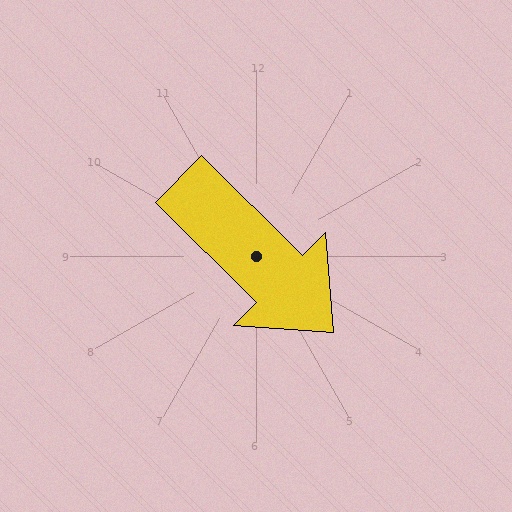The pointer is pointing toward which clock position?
Roughly 4 o'clock.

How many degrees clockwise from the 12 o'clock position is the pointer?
Approximately 135 degrees.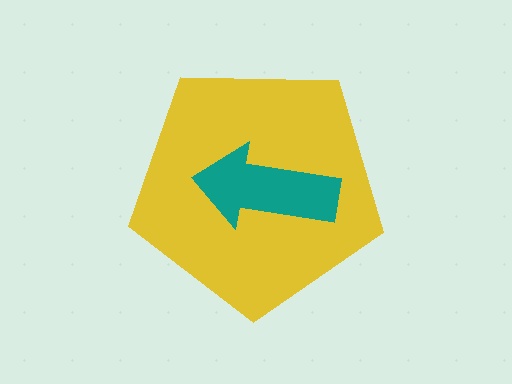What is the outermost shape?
The yellow pentagon.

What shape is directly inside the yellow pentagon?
The teal arrow.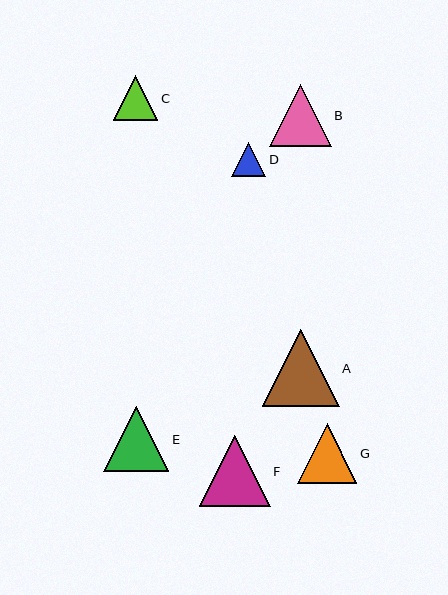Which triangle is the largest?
Triangle A is the largest with a size of approximately 77 pixels.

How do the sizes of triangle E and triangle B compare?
Triangle E and triangle B are approximately the same size.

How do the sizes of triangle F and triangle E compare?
Triangle F and triangle E are approximately the same size.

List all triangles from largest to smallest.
From largest to smallest: A, F, E, B, G, C, D.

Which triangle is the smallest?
Triangle D is the smallest with a size of approximately 34 pixels.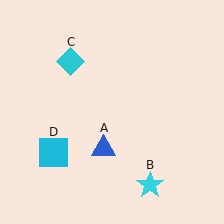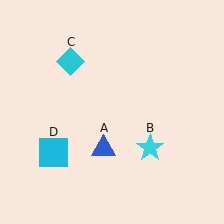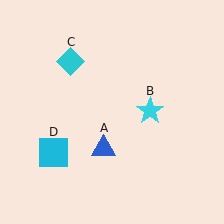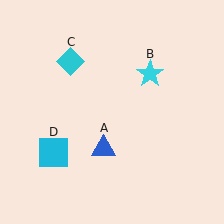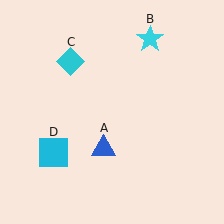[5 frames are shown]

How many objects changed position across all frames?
1 object changed position: cyan star (object B).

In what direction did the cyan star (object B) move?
The cyan star (object B) moved up.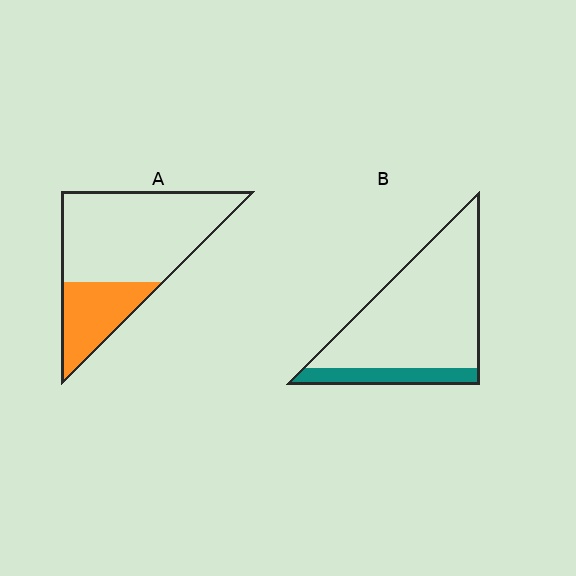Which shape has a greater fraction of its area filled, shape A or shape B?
Shape A.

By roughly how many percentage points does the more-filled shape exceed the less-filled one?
By roughly 10 percentage points (A over B).